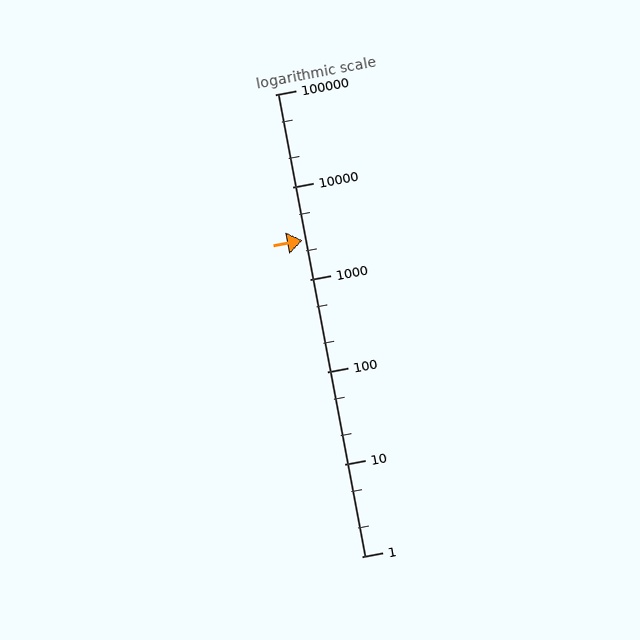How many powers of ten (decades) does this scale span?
The scale spans 5 decades, from 1 to 100000.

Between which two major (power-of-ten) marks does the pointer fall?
The pointer is between 1000 and 10000.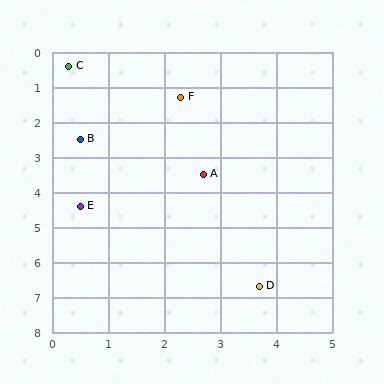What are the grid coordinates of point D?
Point D is at approximately (3.7, 6.7).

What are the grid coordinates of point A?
Point A is at approximately (2.7, 3.5).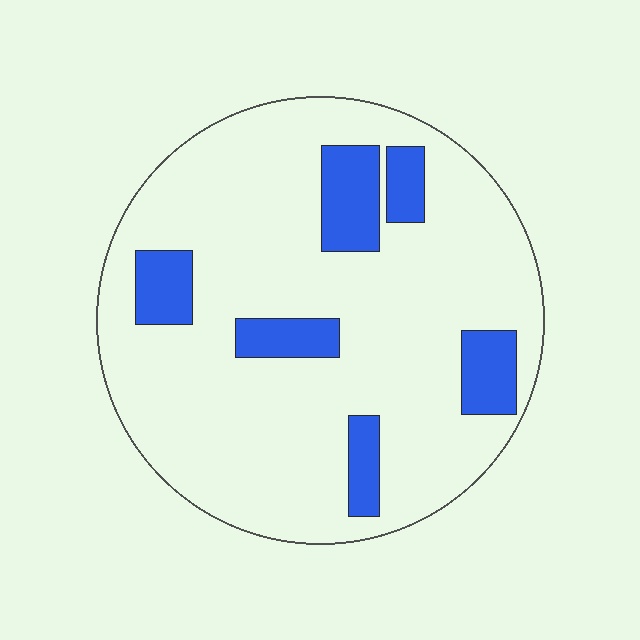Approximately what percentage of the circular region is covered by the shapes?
Approximately 15%.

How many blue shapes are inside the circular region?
6.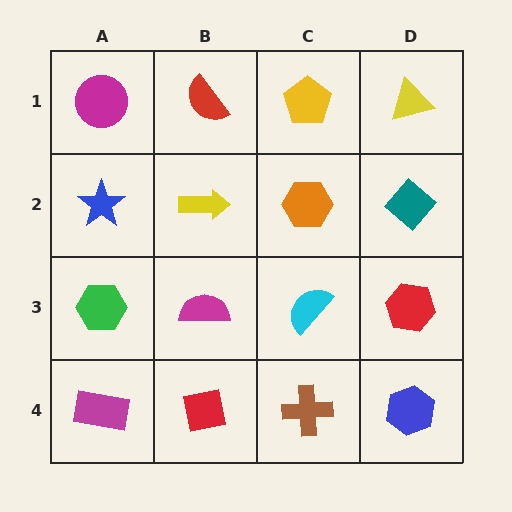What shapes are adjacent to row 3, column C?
An orange hexagon (row 2, column C), a brown cross (row 4, column C), a magenta semicircle (row 3, column B), a red hexagon (row 3, column D).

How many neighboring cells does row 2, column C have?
4.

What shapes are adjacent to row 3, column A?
A blue star (row 2, column A), a magenta rectangle (row 4, column A), a magenta semicircle (row 3, column B).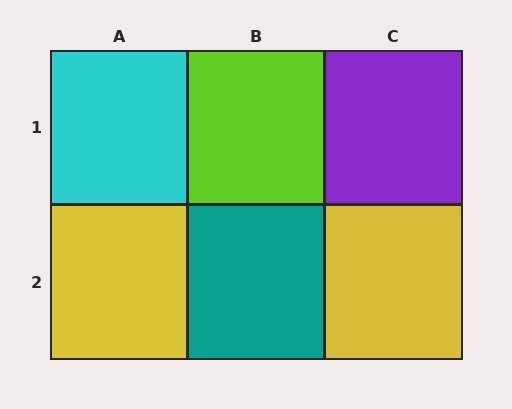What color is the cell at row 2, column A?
Yellow.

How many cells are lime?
1 cell is lime.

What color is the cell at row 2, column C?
Yellow.